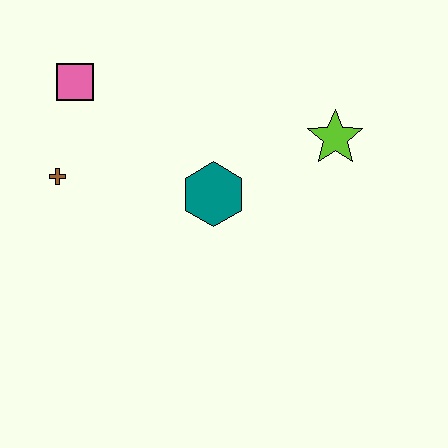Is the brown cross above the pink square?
No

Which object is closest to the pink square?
The brown cross is closest to the pink square.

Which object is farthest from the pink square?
The lime star is farthest from the pink square.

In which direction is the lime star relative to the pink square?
The lime star is to the right of the pink square.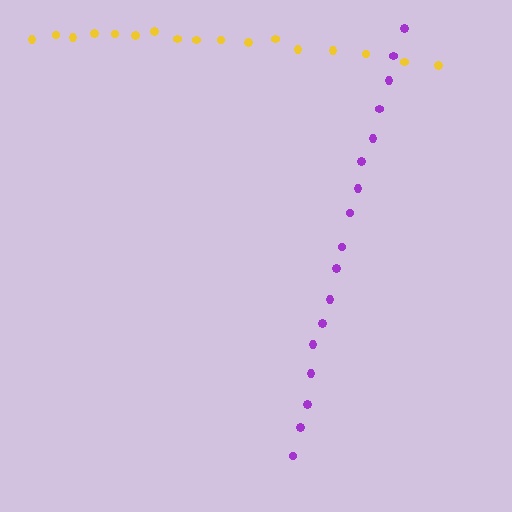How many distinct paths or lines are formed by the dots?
There are 2 distinct paths.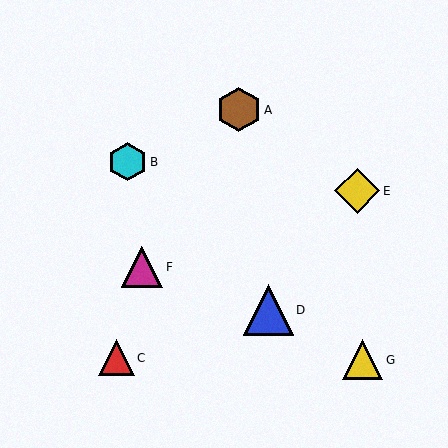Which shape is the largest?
The blue triangle (labeled D) is the largest.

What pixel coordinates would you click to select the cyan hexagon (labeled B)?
Click at (128, 162) to select the cyan hexagon B.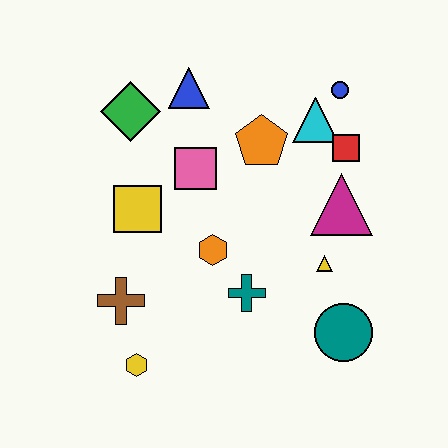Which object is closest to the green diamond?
The blue triangle is closest to the green diamond.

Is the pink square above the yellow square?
Yes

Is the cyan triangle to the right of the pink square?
Yes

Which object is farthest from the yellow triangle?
The green diamond is farthest from the yellow triangle.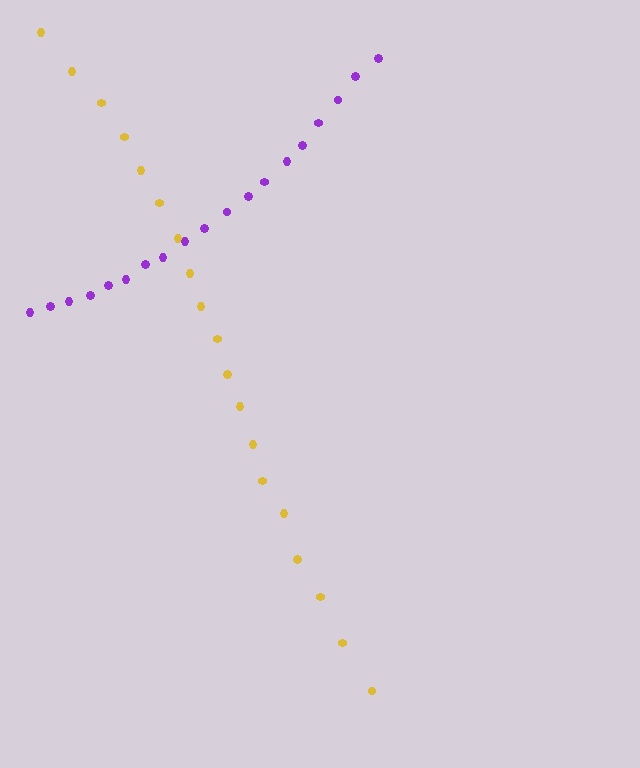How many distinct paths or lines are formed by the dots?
There are 2 distinct paths.